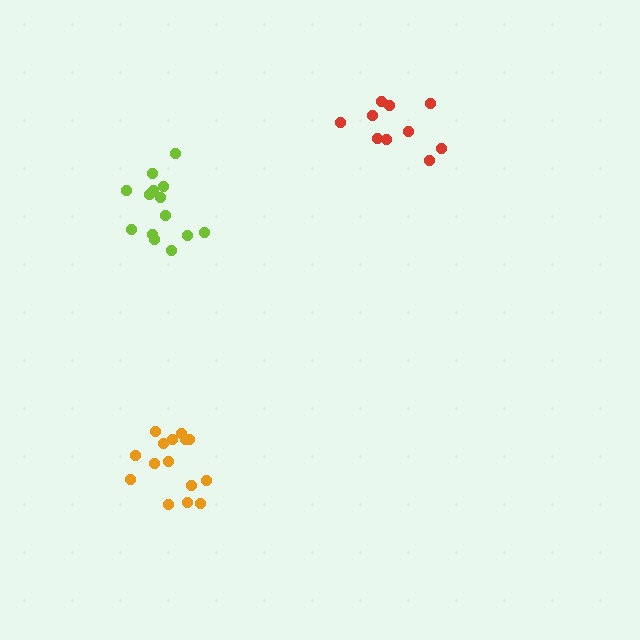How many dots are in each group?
Group 1: 15 dots, Group 2: 14 dots, Group 3: 10 dots (39 total).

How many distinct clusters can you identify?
There are 3 distinct clusters.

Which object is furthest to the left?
The lime cluster is leftmost.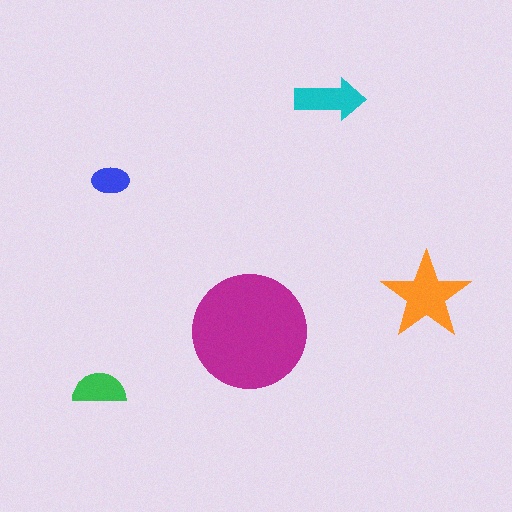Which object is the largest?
The magenta circle.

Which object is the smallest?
The blue ellipse.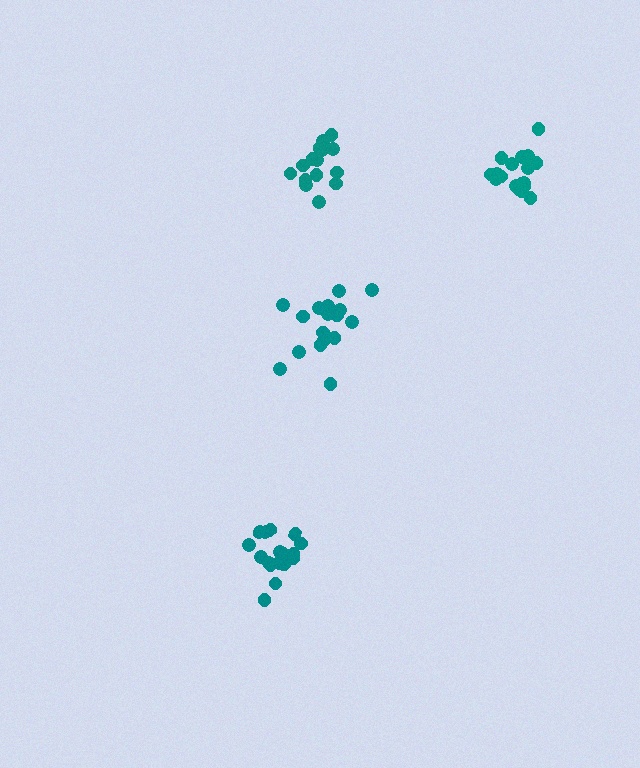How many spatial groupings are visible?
There are 4 spatial groupings.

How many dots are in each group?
Group 1: 15 dots, Group 2: 19 dots, Group 3: 18 dots, Group 4: 18 dots (70 total).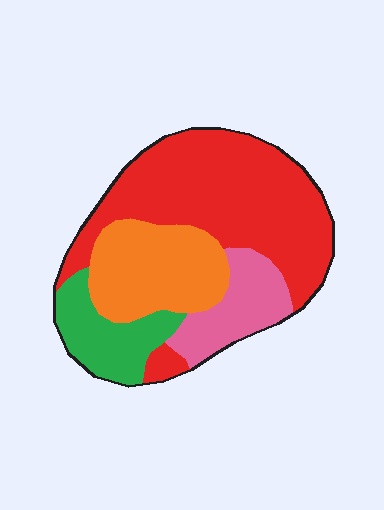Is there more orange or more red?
Red.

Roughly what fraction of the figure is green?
Green covers 14% of the figure.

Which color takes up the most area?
Red, at roughly 50%.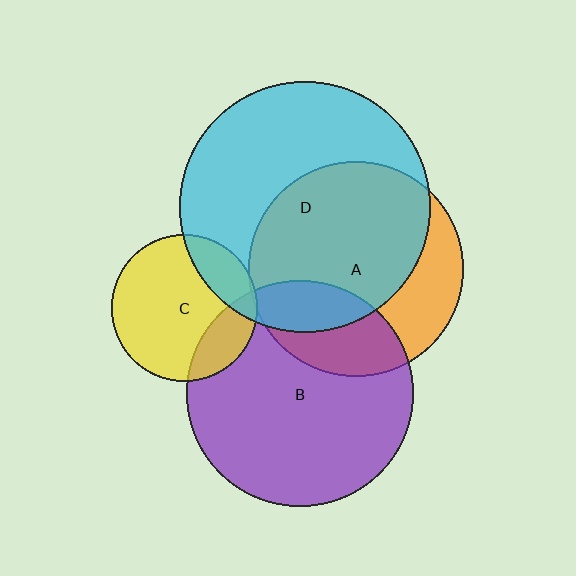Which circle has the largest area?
Circle D (cyan).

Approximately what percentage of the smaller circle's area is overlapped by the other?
Approximately 15%.